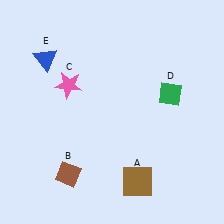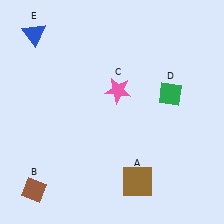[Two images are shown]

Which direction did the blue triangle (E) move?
The blue triangle (E) moved up.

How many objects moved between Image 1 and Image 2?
3 objects moved between the two images.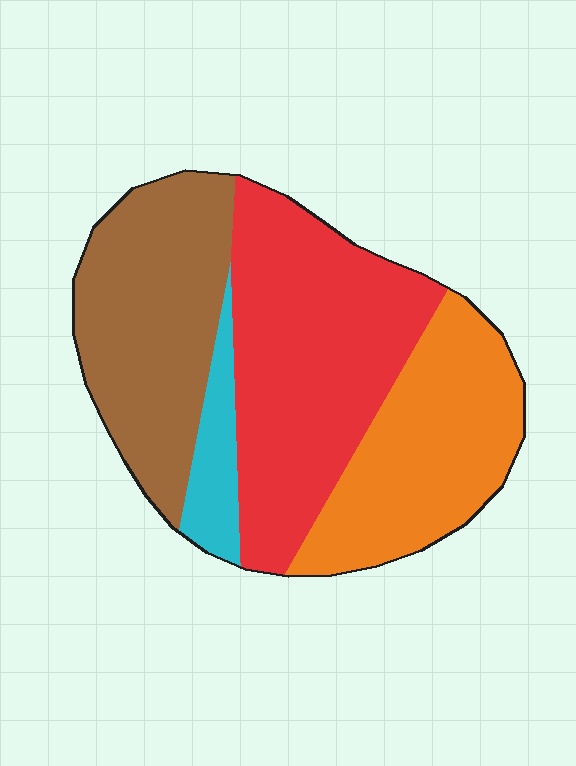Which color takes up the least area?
Cyan, at roughly 5%.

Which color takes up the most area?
Red, at roughly 35%.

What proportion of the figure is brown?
Brown takes up about one quarter (1/4) of the figure.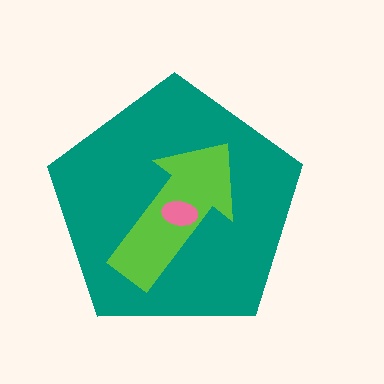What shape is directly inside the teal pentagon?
The lime arrow.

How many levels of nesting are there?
3.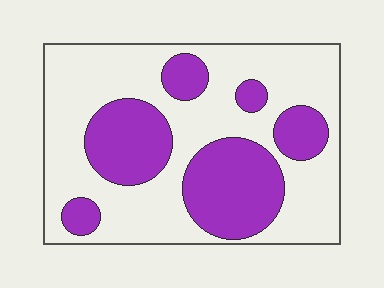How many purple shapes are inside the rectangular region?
6.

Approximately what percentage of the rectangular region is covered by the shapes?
Approximately 35%.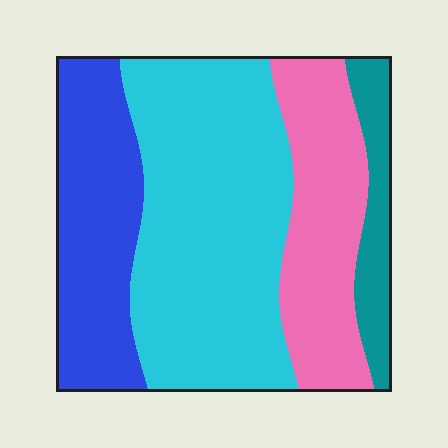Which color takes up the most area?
Cyan, at roughly 45%.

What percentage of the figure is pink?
Pink covers around 20% of the figure.